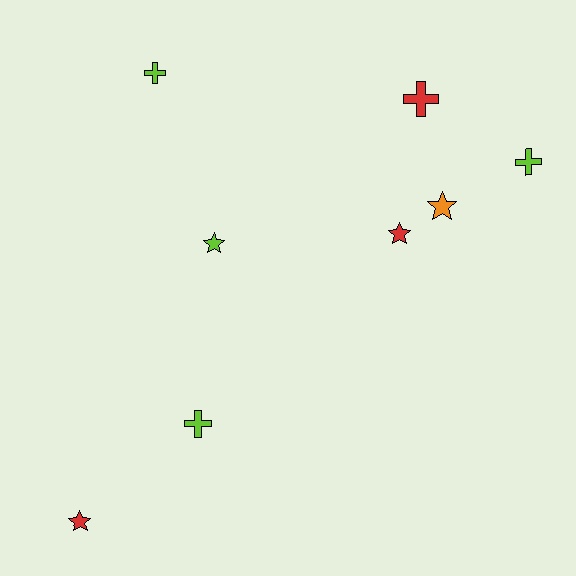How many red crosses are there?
There is 1 red cross.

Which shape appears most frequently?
Star, with 4 objects.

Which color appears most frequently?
Lime, with 4 objects.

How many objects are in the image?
There are 8 objects.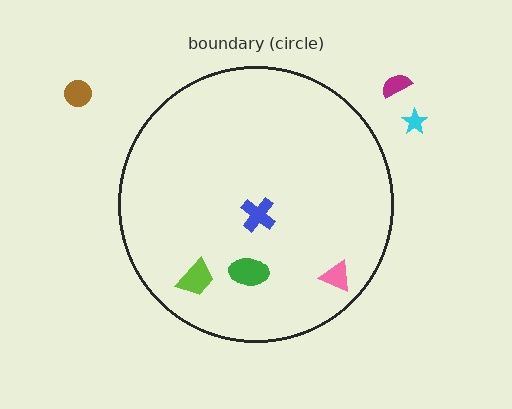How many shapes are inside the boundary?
4 inside, 3 outside.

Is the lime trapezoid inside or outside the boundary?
Inside.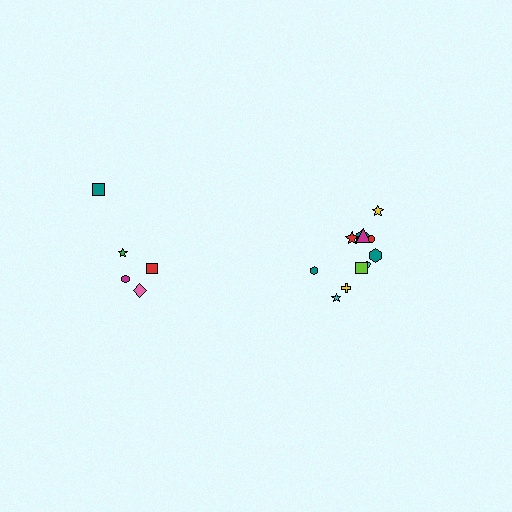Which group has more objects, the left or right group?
The right group.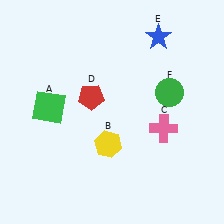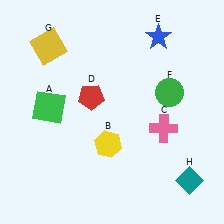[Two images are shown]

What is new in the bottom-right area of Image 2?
A teal diamond (H) was added in the bottom-right area of Image 2.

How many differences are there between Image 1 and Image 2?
There are 2 differences between the two images.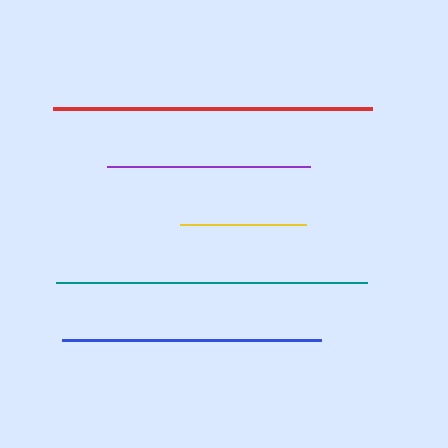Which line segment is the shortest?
The yellow line is the shortest at approximately 127 pixels.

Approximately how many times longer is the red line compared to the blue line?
The red line is approximately 1.2 times the length of the blue line.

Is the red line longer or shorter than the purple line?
The red line is longer than the purple line.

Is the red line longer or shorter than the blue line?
The red line is longer than the blue line.